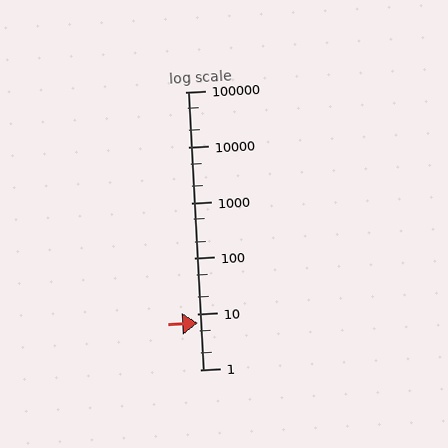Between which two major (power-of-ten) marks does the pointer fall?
The pointer is between 1 and 10.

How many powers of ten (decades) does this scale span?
The scale spans 5 decades, from 1 to 100000.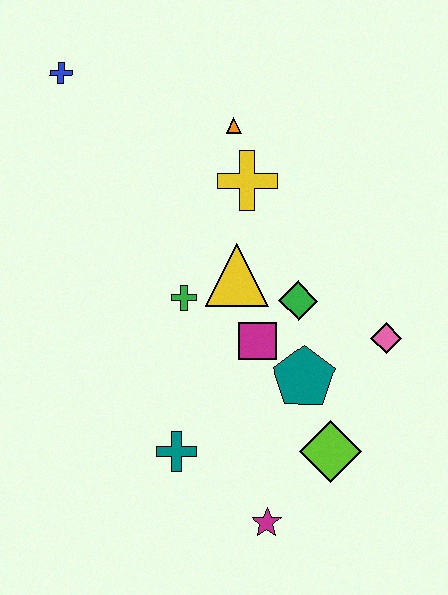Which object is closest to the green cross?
The yellow triangle is closest to the green cross.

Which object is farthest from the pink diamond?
The blue cross is farthest from the pink diamond.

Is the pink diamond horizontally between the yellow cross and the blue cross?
No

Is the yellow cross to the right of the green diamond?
No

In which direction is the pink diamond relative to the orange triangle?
The pink diamond is below the orange triangle.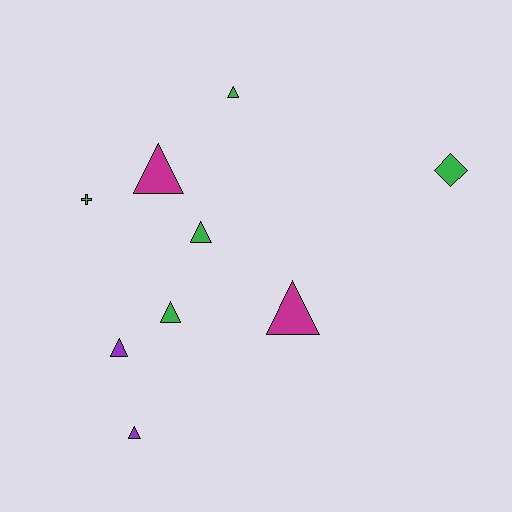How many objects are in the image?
There are 9 objects.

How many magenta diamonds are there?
There are no magenta diamonds.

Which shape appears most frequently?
Triangle, with 7 objects.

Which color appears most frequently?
Green, with 5 objects.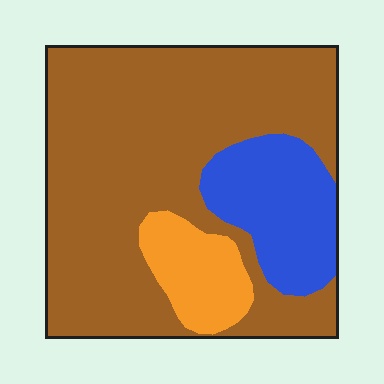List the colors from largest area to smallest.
From largest to smallest: brown, blue, orange.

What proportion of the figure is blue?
Blue takes up about one sixth (1/6) of the figure.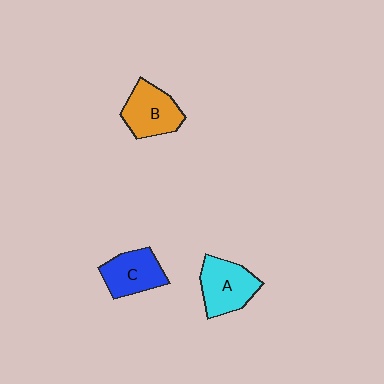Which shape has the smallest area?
Shape C (blue).